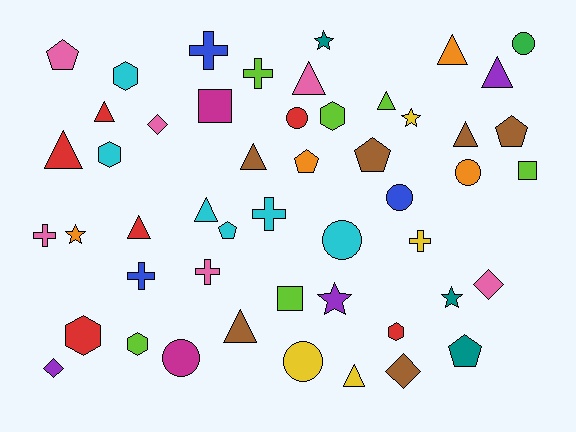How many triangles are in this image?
There are 12 triangles.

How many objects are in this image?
There are 50 objects.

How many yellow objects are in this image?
There are 4 yellow objects.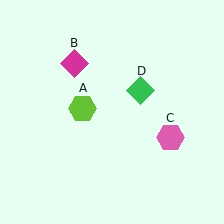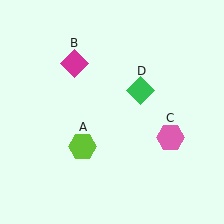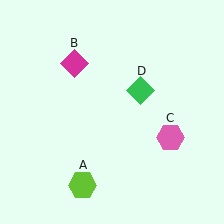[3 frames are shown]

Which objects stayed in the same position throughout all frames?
Magenta diamond (object B) and pink hexagon (object C) and green diamond (object D) remained stationary.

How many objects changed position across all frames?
1 object changed position: lime hexagon (object A).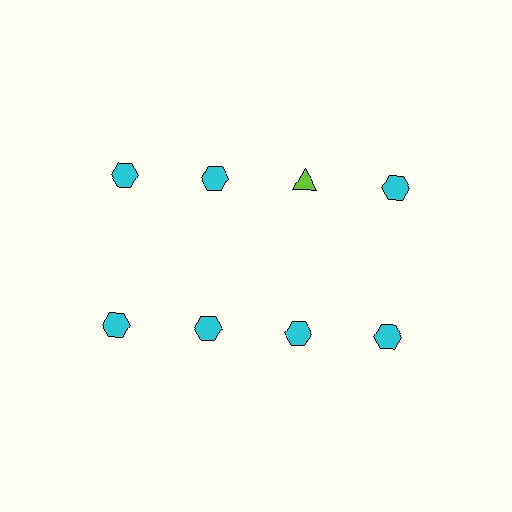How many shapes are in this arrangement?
There are 8 shapes arranged in a grid pattern.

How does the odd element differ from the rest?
It differs in both color (lime instead of cyan) and shape (triangle instead of hexagon).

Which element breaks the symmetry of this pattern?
The lime triangle in the top row, center column breaks the symmetry. All other shapes are cyan hexagons.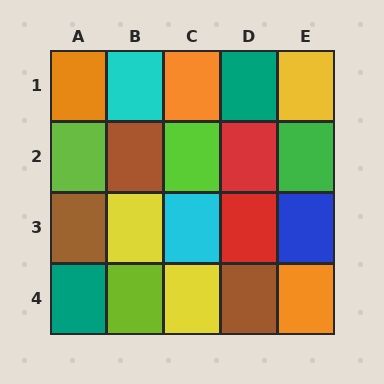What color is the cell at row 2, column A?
Lime.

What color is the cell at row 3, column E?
Blue.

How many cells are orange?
3 cells are orange.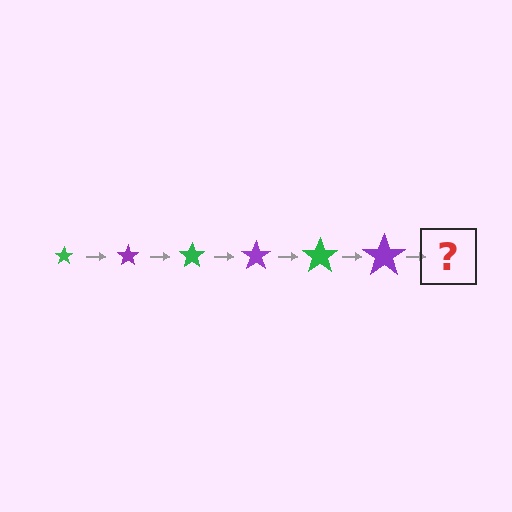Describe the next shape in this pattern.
It should be a green star, larger than the previous one.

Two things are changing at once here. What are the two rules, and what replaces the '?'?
The two rules are that the star grows larger each step and the color cycles through green and purple. The '?' should be a green star, larger than the previous one.